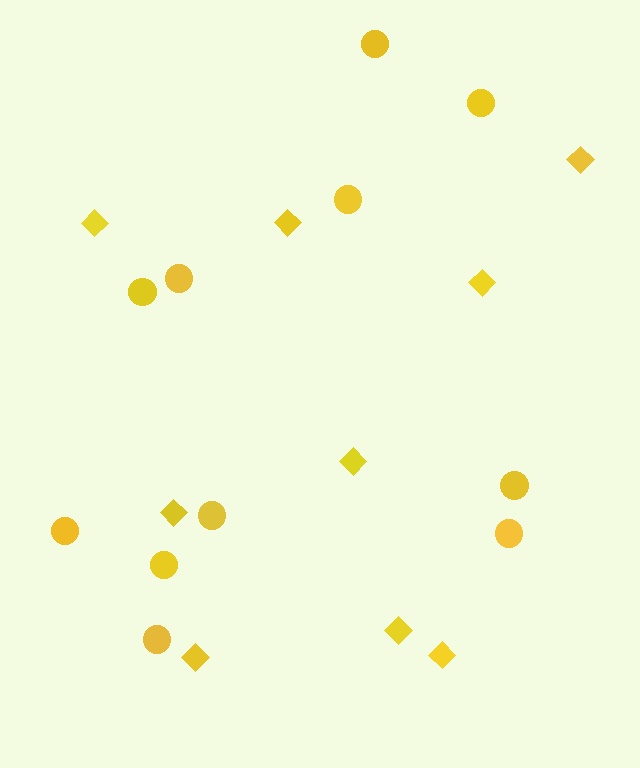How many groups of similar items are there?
There are 2 groups: one group of circles (11) and one group of diamonds (9).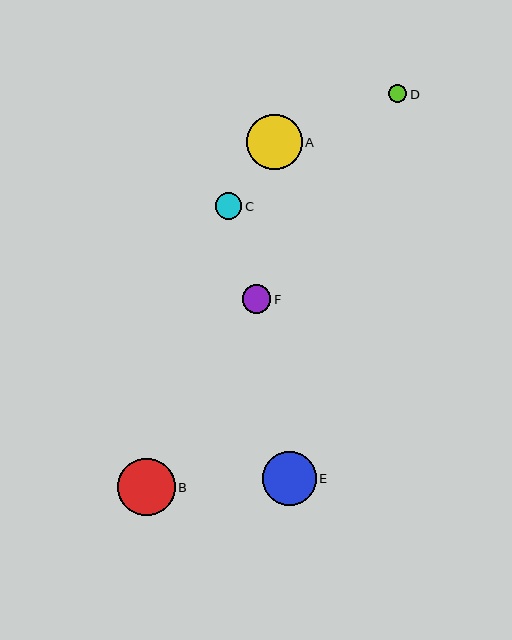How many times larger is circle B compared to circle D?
Circle B is approximately 3.2 times the size of circle D.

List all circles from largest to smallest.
From largest to smallest: B, A, E, F, C, D.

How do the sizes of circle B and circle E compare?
Circle B and circle E are approximately the same size.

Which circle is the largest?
Circle B is the largest with a size of approximately 57 pixels.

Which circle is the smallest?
Circle D is the smallest with a size of approximately 18 pixels.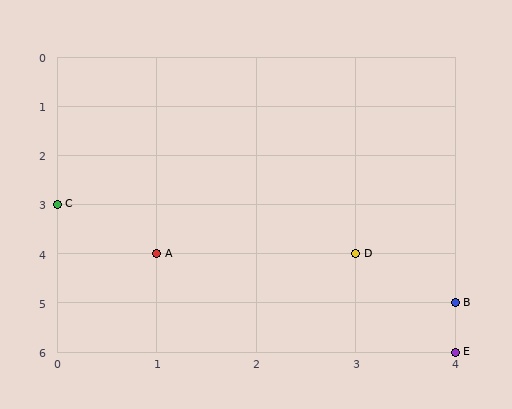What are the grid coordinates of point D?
Point D is at grid coordinates (3, 4).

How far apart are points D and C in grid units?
Points D and C are 3 columns and 1 row apart (about 3.2 grid units diagonally).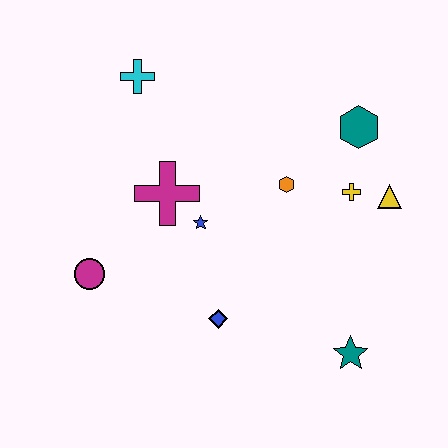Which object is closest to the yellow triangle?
The yellow cross is closest to the yellow triangle.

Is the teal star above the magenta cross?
No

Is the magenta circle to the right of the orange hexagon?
No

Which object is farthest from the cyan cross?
The teal star is farthest from the cyan cross.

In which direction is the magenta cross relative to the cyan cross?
The magenta cross is below the cyan cross.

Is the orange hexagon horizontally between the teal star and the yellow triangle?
No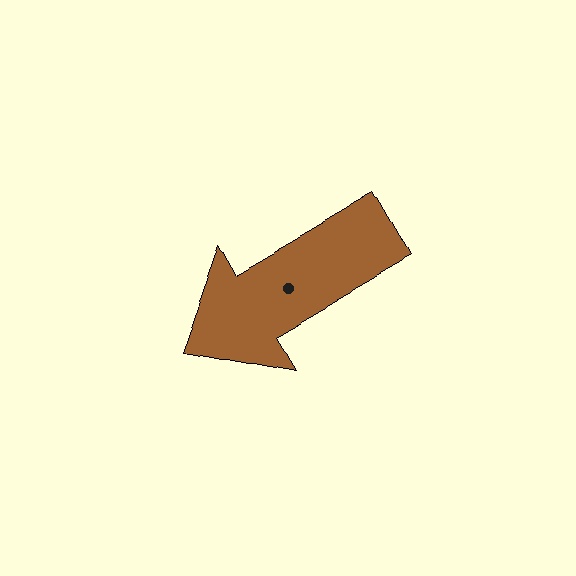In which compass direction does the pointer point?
Southwest.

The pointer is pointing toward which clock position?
Roughly 8 o'clock.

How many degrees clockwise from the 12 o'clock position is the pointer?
Approximately 240 degrees.